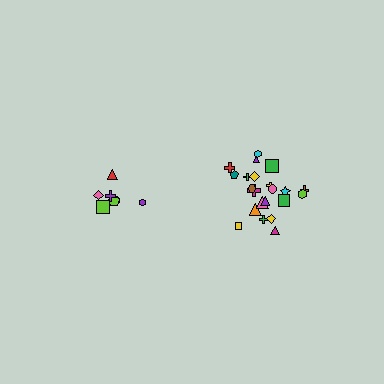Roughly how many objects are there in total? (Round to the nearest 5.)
Roughly 30 objects in total.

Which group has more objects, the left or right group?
The right group.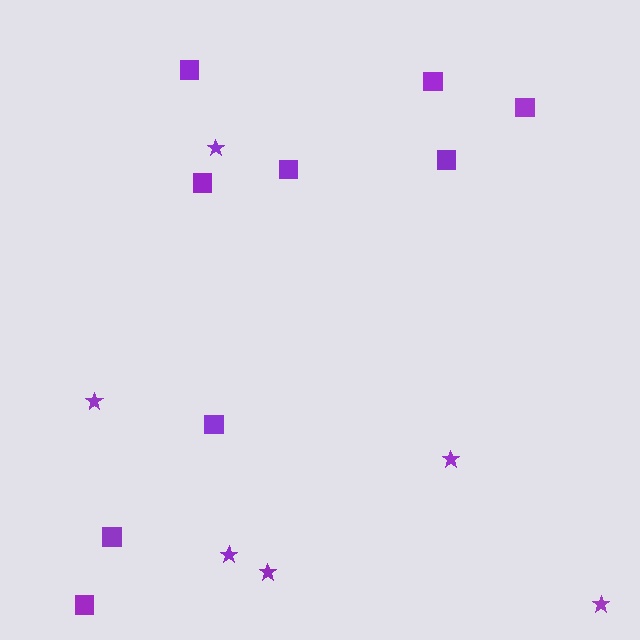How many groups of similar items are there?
There are 2 groups: one group of stars (6) and one group of squares (9).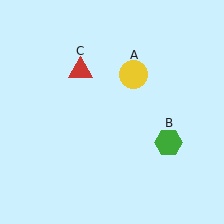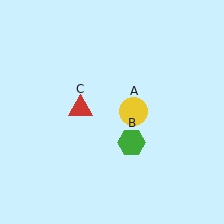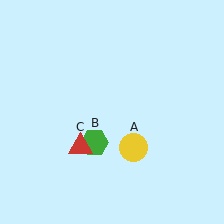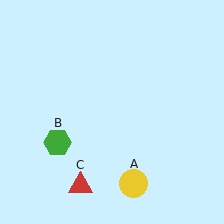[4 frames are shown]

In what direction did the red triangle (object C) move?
The red triangle (object C) moved down.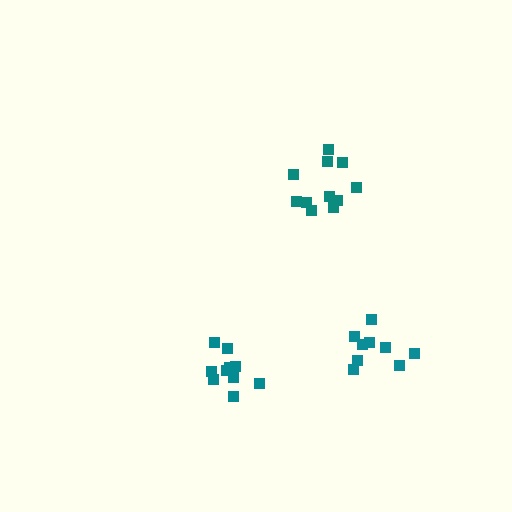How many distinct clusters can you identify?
There are 3 distinct clusters.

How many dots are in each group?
Group 1: 9 dots, Group 2: 10 dots, Group 3: 11 dots (30 total).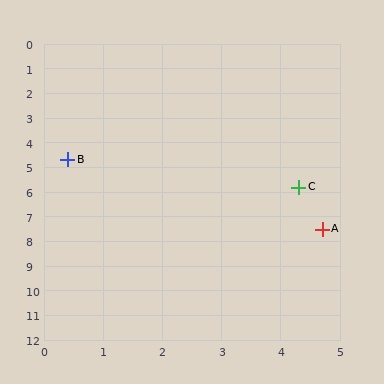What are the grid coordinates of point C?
Point C is at approximately (4.3, 5.8).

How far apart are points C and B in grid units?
Points C and B are about 4.1 grid units apart.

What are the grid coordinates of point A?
Point A is at approximately (4.7, 7.5).